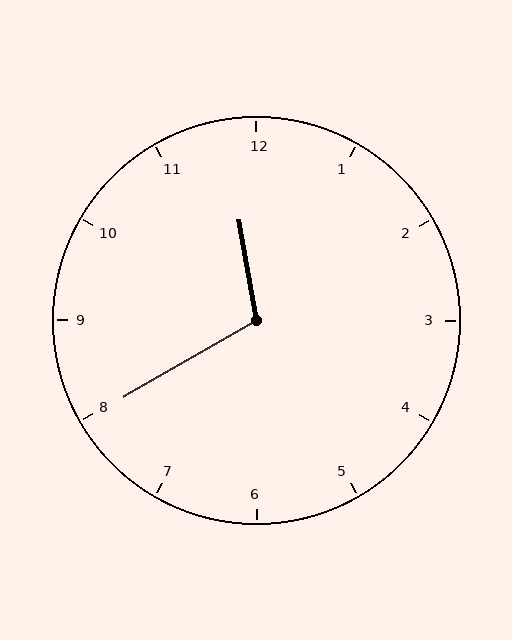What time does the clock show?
11:40.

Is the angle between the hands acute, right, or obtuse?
It is obtuse.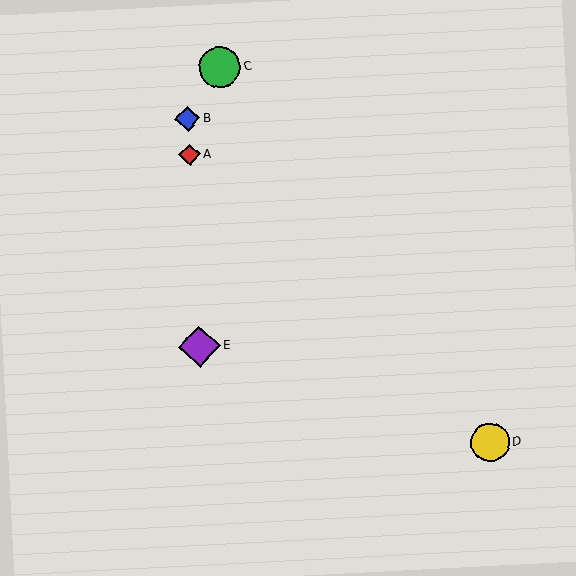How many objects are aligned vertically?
3 objects (A, B, E) are aligned vertically.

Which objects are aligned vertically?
Objects A, B, E are aligned vertically.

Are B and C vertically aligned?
No, B is at x≈188 and C is at x≈220.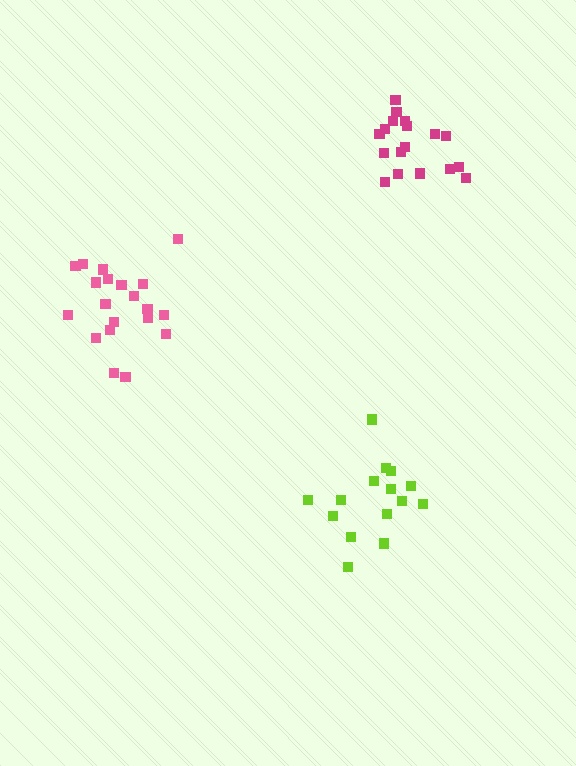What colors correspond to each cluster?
The clusters are colored: magenta, lime, pink.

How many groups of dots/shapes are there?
There are 3 groups.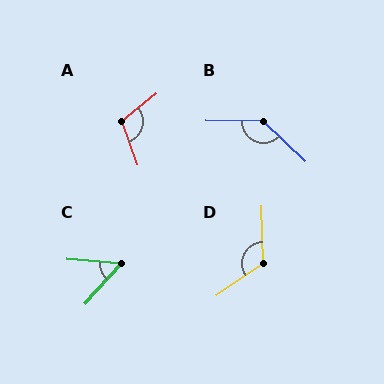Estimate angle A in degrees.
Approximately 110 degrees.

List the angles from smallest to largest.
C (52°), A (110°), D (123°), B (137°).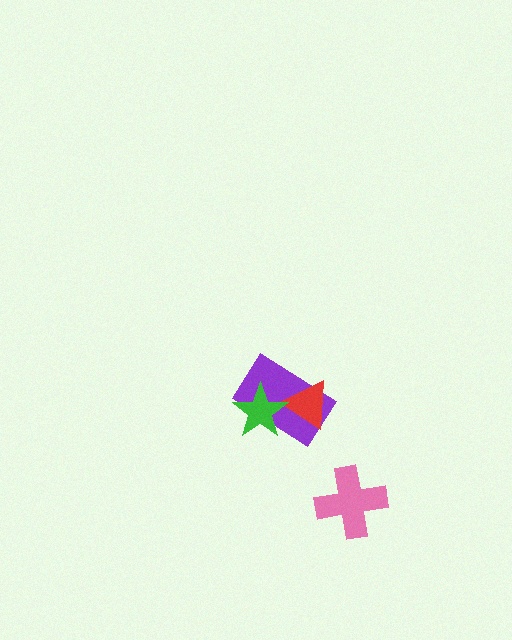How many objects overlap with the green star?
2 objects overlap with the green star.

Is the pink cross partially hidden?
No, no other shape covers it.